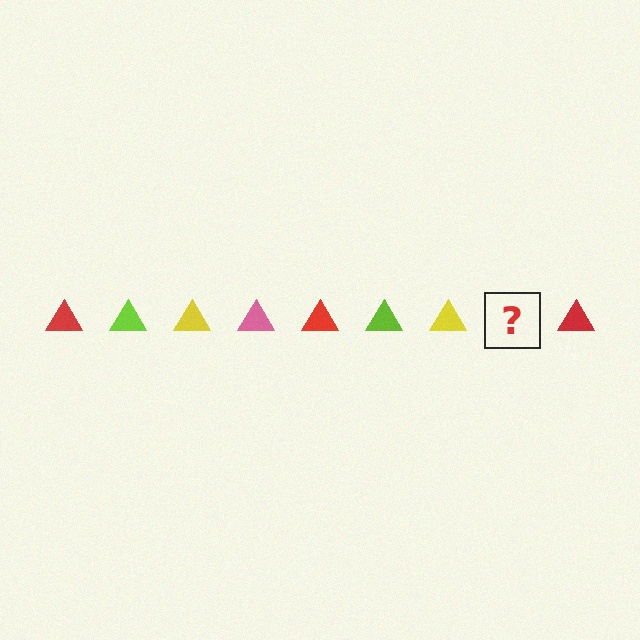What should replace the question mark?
The question mark should be replaced with a pink triangle.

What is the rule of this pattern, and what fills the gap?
The rule is that the pattern cycles through red, lime, yellow, pink triangles. The gap should be filled with a pink triangle.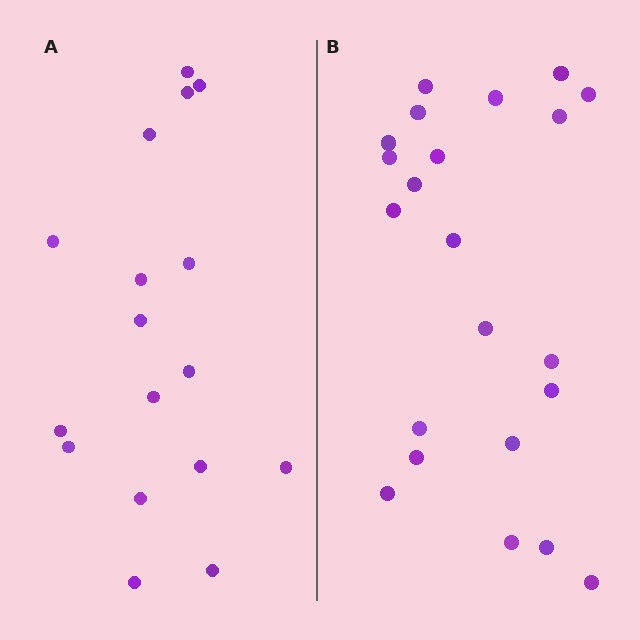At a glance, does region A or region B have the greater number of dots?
Region B (the right region) has more dots.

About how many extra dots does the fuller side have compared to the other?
Region B has about 5 more dots than region A.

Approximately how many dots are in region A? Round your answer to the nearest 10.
About 20 dots. (The exact count is 17, which rounds to 20.)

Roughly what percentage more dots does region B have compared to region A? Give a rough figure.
About 30% more.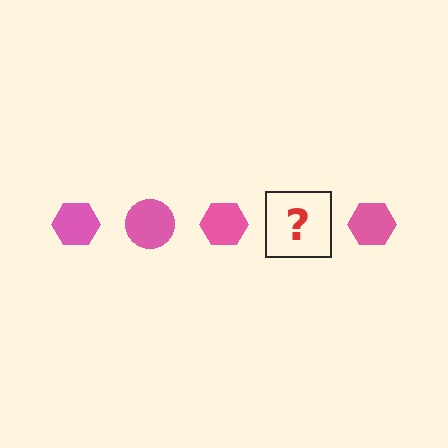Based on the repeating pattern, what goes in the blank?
The blank should be a pink circle.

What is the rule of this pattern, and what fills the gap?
The rule is that the pattern cycles through hexagon, circle shapes in pink. The gap should be filled with a pink circle.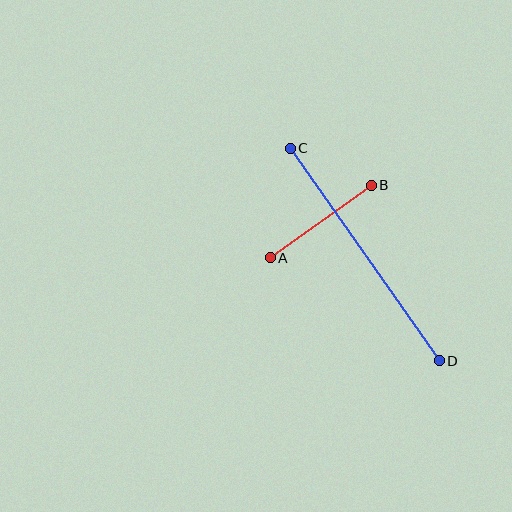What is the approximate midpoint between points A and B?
The midpoint is at approximately (321, 221) pixels.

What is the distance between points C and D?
The distance is approximately 260 pixels.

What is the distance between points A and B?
The distance is approximately 124 pixels.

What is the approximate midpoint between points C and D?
The midpoint is at approximately (365, 255) pixels.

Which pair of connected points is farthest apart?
Points C and D are farthest apart.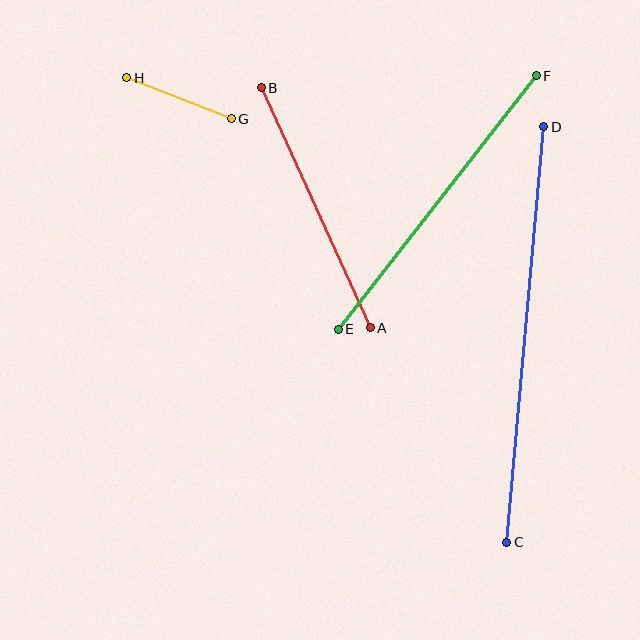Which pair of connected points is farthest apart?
Points C and D are farthest apart.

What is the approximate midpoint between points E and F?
The midpoint is at approximately (437, 203) pixels.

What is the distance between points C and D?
The distance is approximately 417 pixels.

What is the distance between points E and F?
The distance is approximately 322 pixels.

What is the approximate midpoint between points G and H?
The midpoint is at approximately (179, 98) pixels.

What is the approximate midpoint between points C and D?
The midpoint is at approximately (525, 335) pixels.